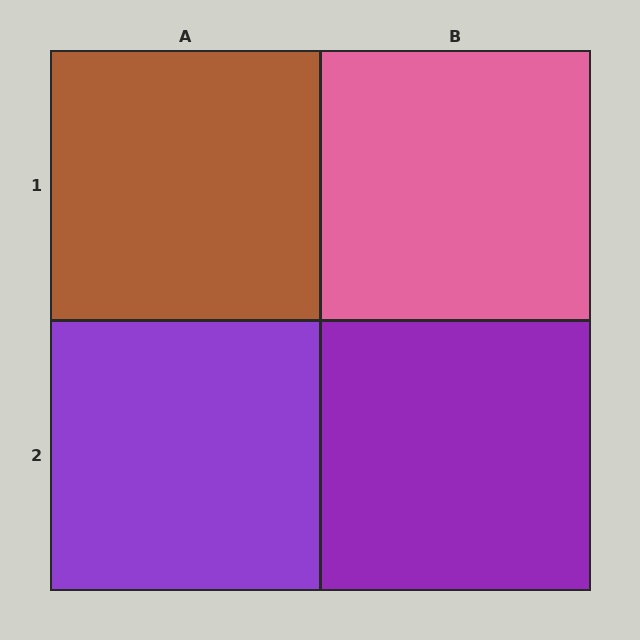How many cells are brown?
1 cell is brown.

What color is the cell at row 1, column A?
Brown.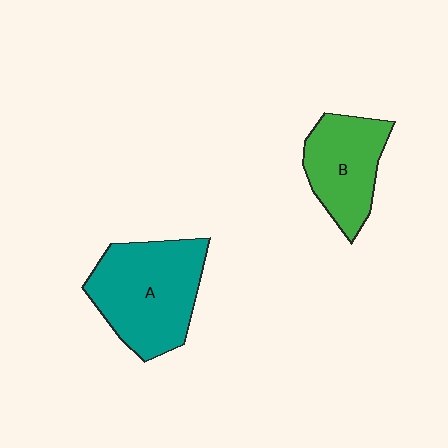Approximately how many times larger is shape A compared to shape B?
Approximately 1.4 times.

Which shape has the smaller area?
Shape B (green).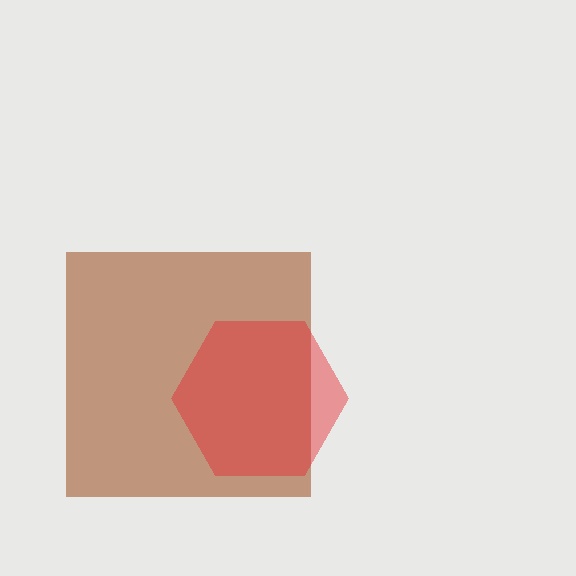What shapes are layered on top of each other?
The layered shapes are: a brown square, a red hexagon.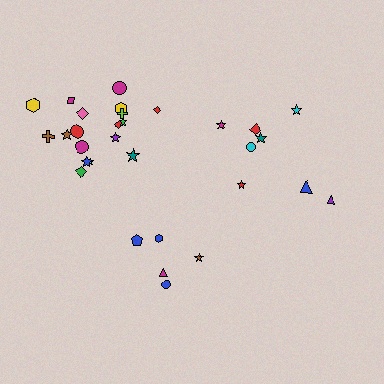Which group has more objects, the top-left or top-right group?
The top-left group.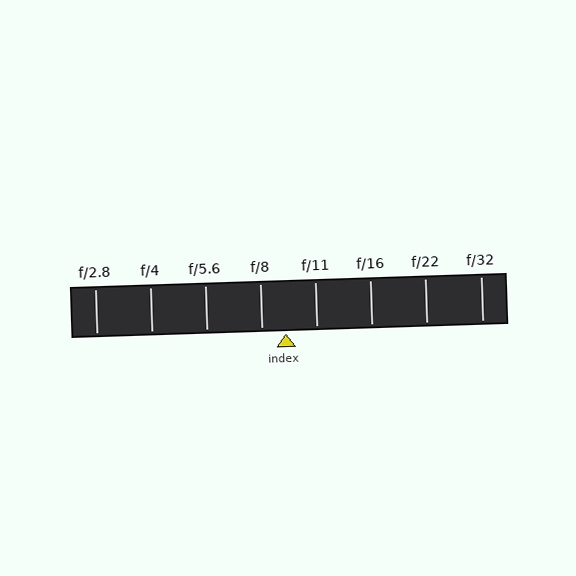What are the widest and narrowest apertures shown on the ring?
The widest aperture shown is f/2.8 and the narrowest is f/32.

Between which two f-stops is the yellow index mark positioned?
The index mark is between f/8 and f/11.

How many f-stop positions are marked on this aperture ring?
There are 8 f-stop positions marked.